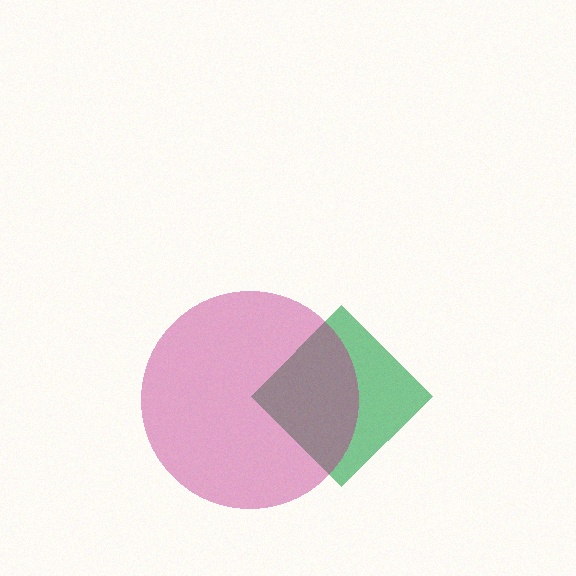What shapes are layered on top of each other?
The layered shapes are: a green diamond, a magenta circle.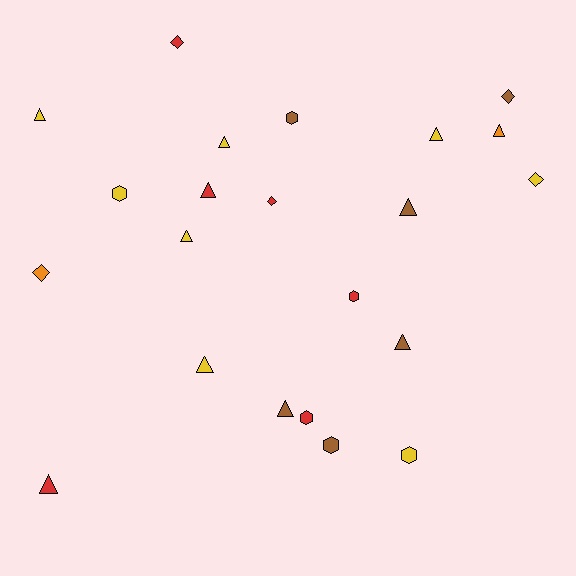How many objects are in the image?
There are 22 objects.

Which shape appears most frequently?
Triangle, with 11 objects.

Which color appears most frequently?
Yellow, with 8 objects.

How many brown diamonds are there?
There is 1 brown diamond.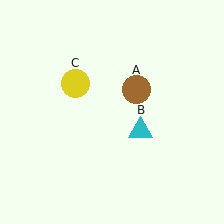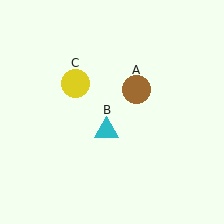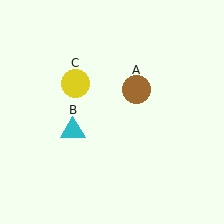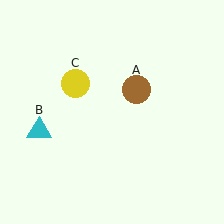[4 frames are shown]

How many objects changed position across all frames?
1 object changed position: cyan triangle (object B).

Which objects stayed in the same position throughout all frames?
Brown circle (object A) and yellow circle (object C) remained stationary.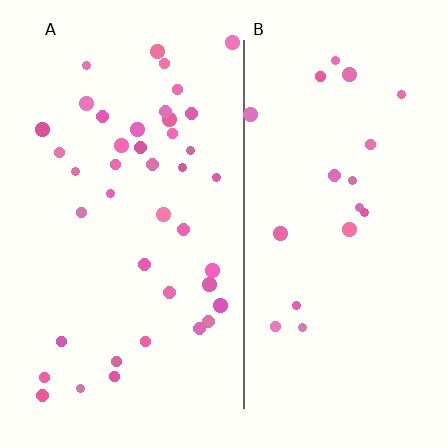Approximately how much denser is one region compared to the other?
Approximately 2.2× — region A over region B.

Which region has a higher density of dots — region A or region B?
A (the left).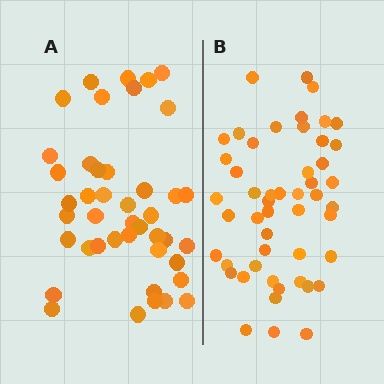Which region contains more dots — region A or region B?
Region B (the right region) has more dots.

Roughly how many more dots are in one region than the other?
Region B has roughly 8 or so more dots than region A.